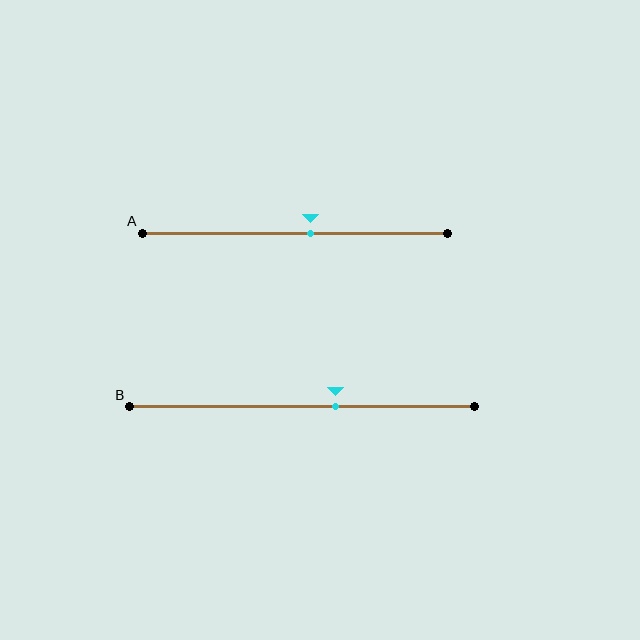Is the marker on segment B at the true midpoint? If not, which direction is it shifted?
No, the marker on segment B is shifted to the right by about 10% of the segment length.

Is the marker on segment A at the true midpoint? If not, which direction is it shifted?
No, the marker on segment A is shifted to the right by about 5% of the segment length.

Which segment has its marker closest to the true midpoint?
Segment A has its marker closest to the true midpoint.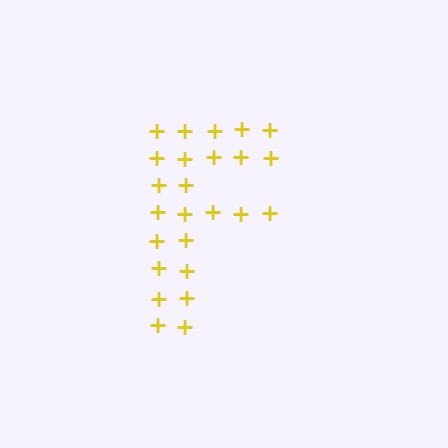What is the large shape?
The large shape is the letter F.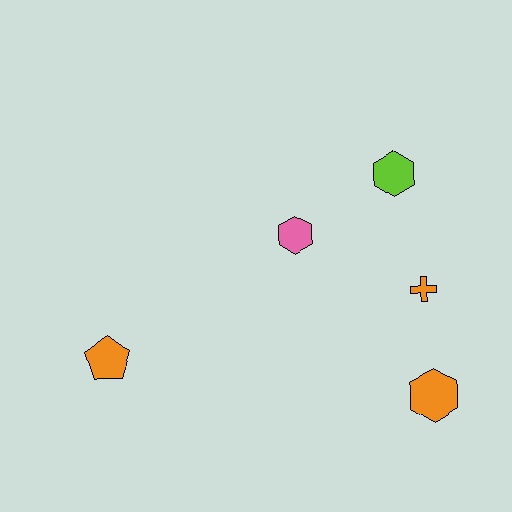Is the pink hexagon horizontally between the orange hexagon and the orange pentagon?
Yes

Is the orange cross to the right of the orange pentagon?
Yes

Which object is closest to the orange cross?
The orange hexagon is closest to the orange cross.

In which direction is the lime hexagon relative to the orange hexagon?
The lime hexagon is above the orange hexagon.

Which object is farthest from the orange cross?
The orange pentagon is farthest from the orange cross.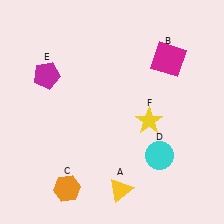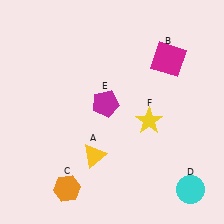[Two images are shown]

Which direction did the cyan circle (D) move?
The cyan circle (D) moved down.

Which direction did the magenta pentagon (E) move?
The magenta pentagon (E) moved right.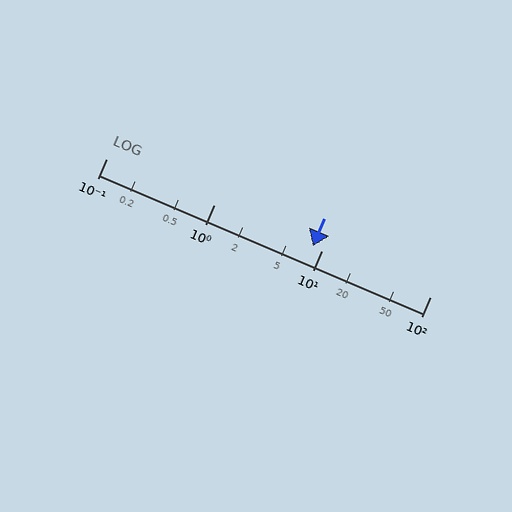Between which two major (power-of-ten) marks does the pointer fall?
The pointer is between 1 and 10.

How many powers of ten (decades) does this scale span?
The scale spans 3 decades, from 0.1 to 100.